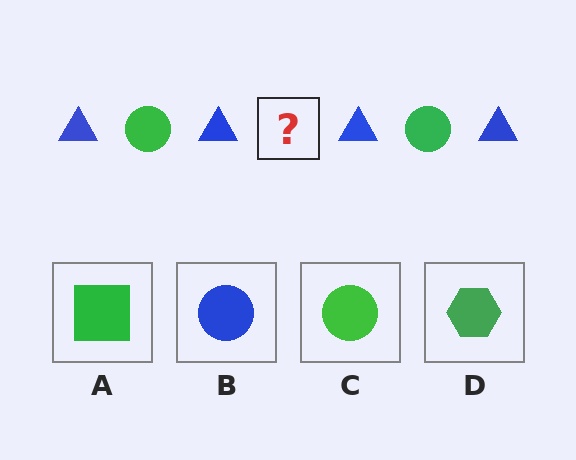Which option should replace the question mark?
Option C.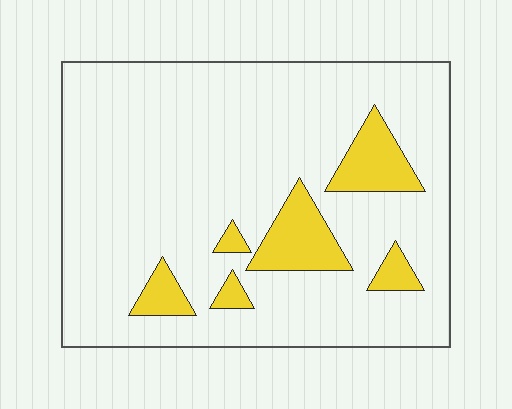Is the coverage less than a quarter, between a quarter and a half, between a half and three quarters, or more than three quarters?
Less than a quarter.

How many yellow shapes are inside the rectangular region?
6.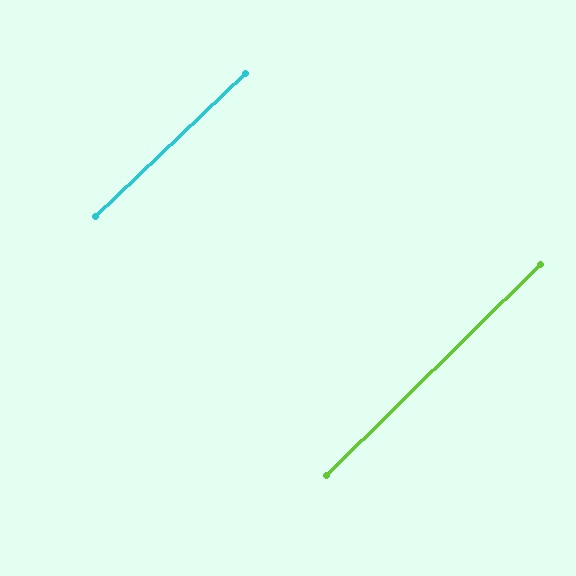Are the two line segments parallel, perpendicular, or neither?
Parallel — their directions differ by only 0.8°.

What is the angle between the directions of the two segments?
Approximately 1 degree.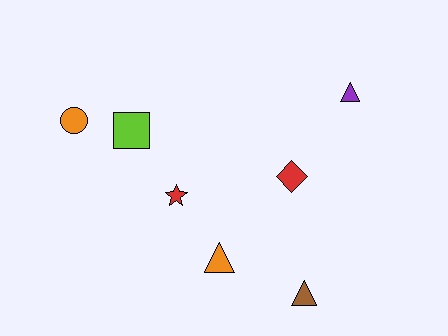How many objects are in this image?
There are 7 objects.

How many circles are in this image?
There is 1 circle.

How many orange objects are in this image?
There are 2 orange objects.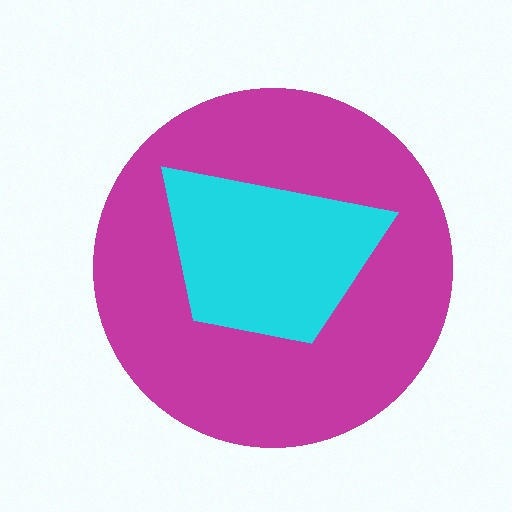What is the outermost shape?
The magenta circle.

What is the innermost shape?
The cyan trapezoid.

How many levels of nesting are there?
2.